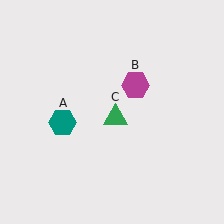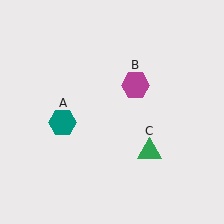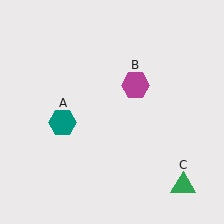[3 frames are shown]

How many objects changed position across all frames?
1 object changed position: green triangle (object C).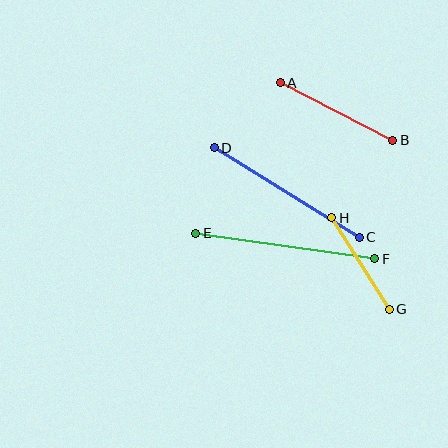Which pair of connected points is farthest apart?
Points E and F are farthest apart.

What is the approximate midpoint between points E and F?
The midpoint is at approximately (285, 246) pixels.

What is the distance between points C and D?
The distance is approximately 170 pixels.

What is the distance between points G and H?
The distance is approximately 108 pixels.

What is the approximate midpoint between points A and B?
The midpoint is at approximately (336, 111) pixels.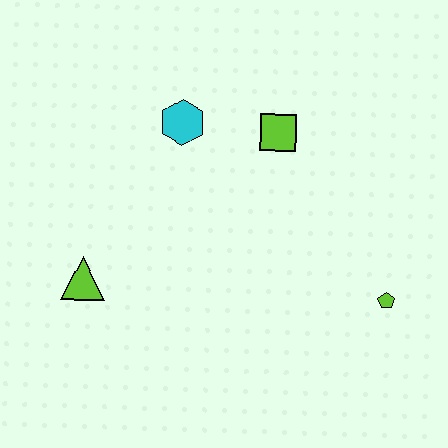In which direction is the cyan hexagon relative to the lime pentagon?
The cyan hexagon is to the left of the lime pentagon.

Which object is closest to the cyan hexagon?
The lime square is closest to the cyan hexagon.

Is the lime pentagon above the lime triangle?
No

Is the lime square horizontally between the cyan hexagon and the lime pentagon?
Yes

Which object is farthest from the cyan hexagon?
The lime pentagon is farthest from the cyan hexagon.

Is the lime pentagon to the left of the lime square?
No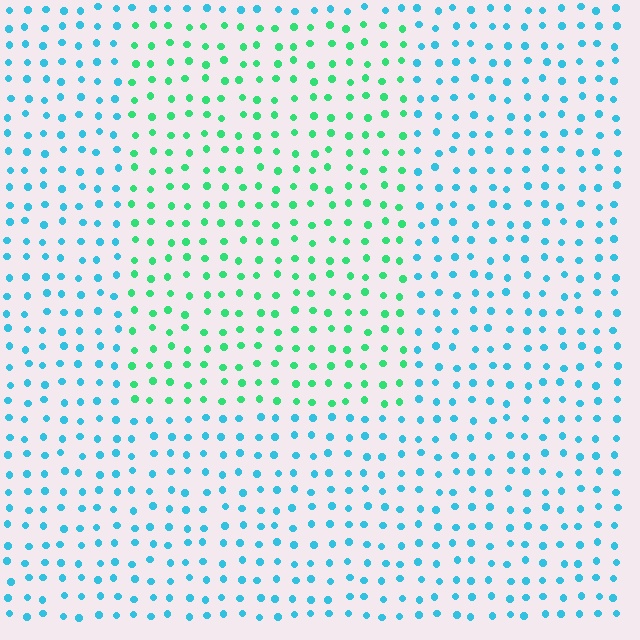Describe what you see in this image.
The image is filled with small cyan elements in a uniform arrangement. A rectangle-shaped region is visible where the elements are tinted to a slightly different hue, forming a subtle color boundary.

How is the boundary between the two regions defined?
The boundary is defined purely by a slight shift in hue (about 47 degrees). Spacing, size, and orientation are identical on both sides.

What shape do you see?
I see a rectangle.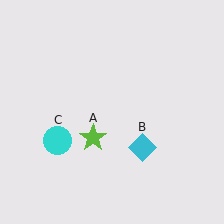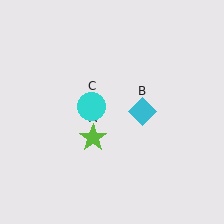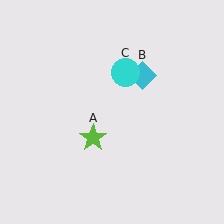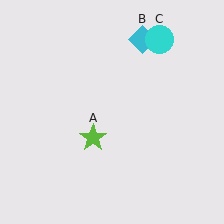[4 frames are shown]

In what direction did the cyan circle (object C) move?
The cyan circle (object C) moved up and to the right.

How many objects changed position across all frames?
2 objects changed position: cyan diamond (object B), cyan circle (object C).